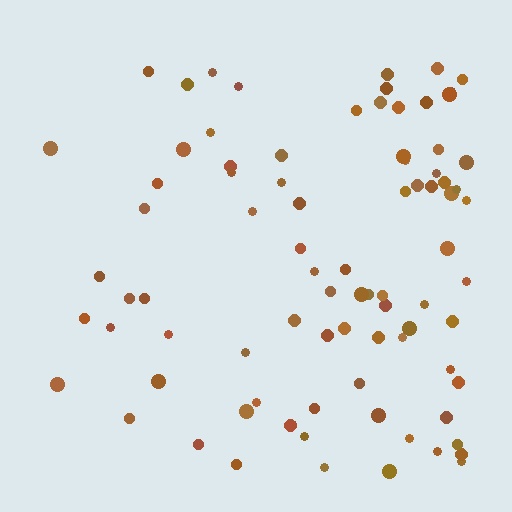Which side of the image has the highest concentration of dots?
The right.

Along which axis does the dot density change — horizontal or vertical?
Horizontal.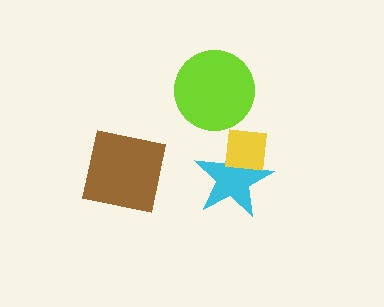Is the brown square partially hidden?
No, no other shape covers it.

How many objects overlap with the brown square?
0 objects overlap with the brown square.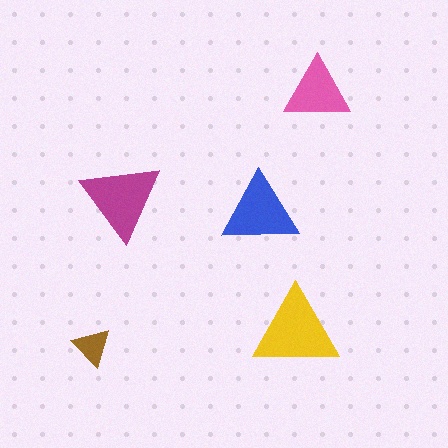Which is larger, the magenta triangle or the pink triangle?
The magenta one.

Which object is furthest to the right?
The pink triangle is rightmost.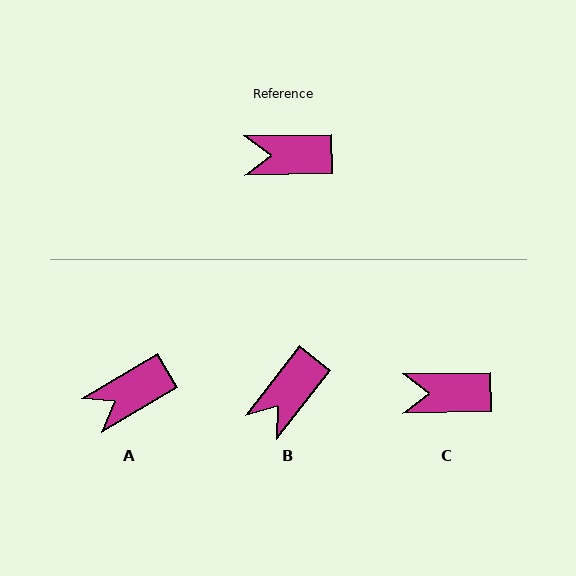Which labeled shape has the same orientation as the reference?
C.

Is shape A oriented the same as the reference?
No, it is off by about 30 degrees.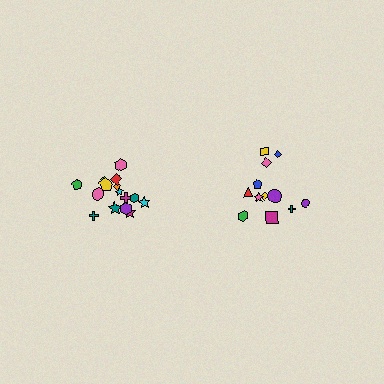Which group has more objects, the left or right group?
The left group.